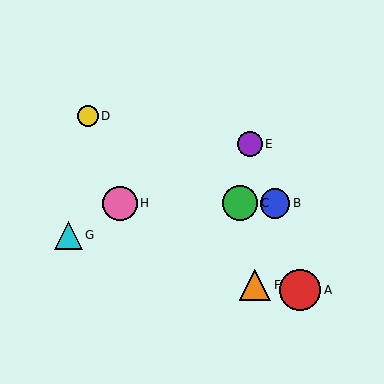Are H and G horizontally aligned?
No, H is at y≈203 and G is at y≈235.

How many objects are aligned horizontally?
3 objects (B, C, H) are aligned horizontally.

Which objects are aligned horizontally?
Objects B, C, H are aligned horizontally.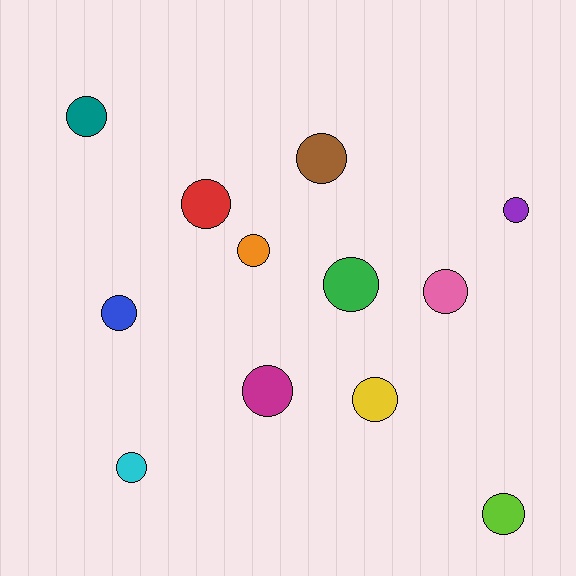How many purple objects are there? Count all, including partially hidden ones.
There is 1 purple object.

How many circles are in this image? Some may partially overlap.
There are 12 circles.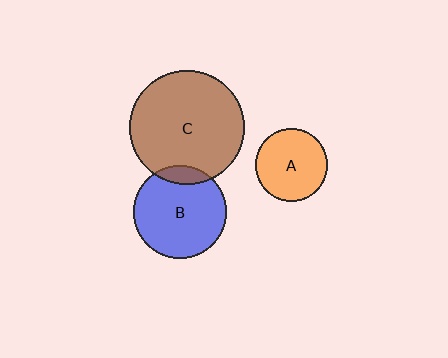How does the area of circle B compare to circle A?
Approximately 1.7 times.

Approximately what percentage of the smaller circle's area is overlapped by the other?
Approximately 10%.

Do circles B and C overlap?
Yes.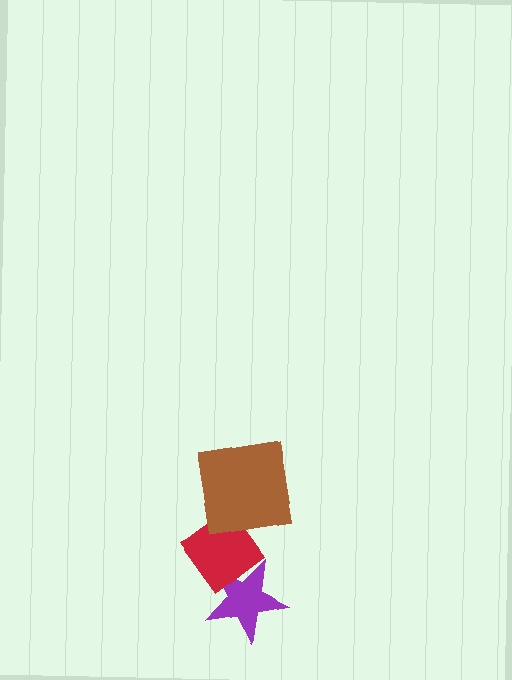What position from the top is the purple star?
The purple star is 3rd from the top.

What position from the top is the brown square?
The brown square is 1st from the top.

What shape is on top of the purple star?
The red diamond is on top of the purple star.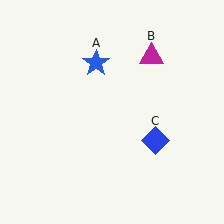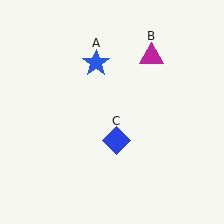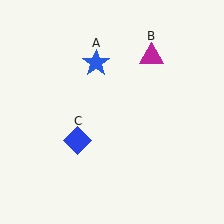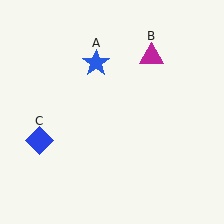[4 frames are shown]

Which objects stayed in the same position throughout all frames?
Blue star (object A) and magenta triangle (object B) remained stationary.